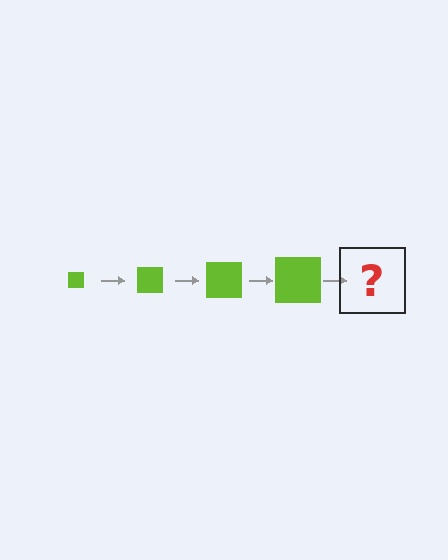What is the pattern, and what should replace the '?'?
The pattern is that the square gets progressively larger each step. The '?' should be a lime square, larger than the previous one.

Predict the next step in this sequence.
The next step is a lime square, larger than the previous one.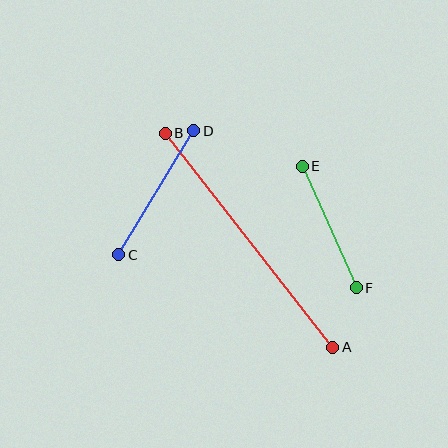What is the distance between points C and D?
The distance is approximately 145 pixels.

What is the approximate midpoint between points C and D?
The midpoint is at approximately (156, 193) pixels.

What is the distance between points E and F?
The distance is approximately 133 pixels.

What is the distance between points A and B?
The distance is approximately 272 pixels.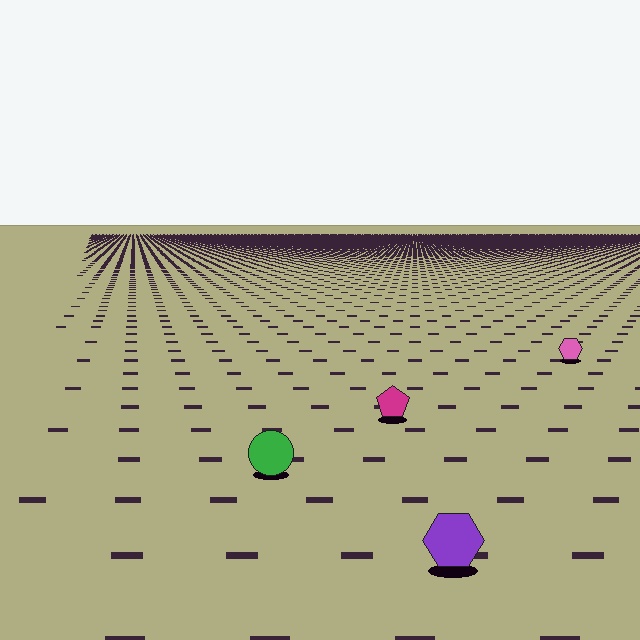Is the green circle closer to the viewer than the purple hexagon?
No. The purple hexagon is closer — you can tell from the texture gradient: the ground texture is coarser near it.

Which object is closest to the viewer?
The purple hexagon is closest. The texture marks near it are larger and more spread out.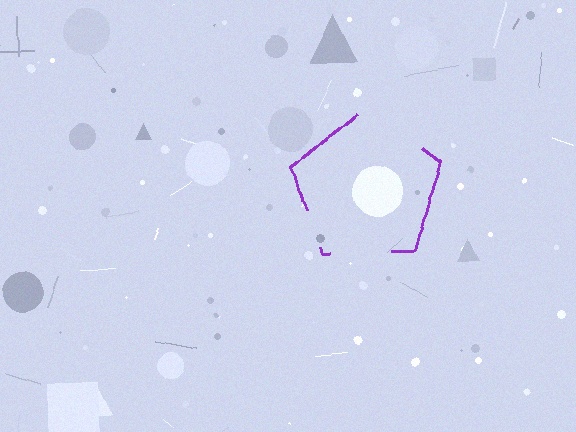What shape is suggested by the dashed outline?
The dashed outline suggests a pentagon.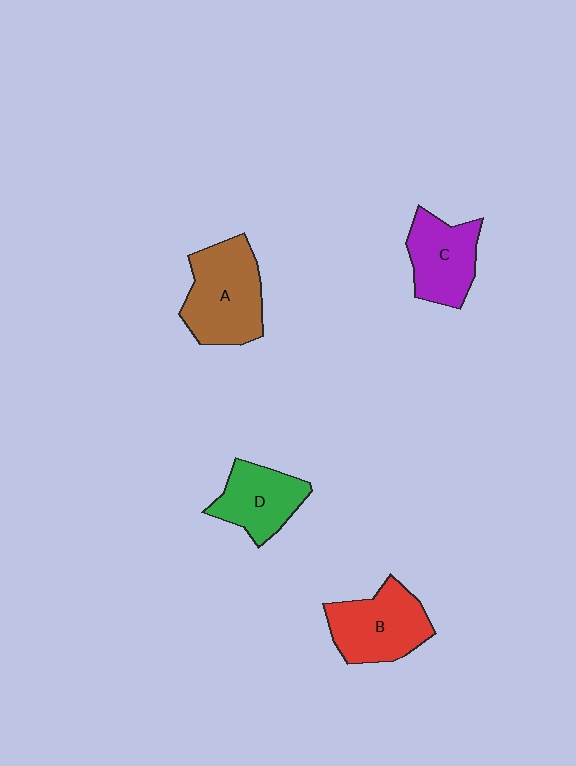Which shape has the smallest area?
Shape D (green).